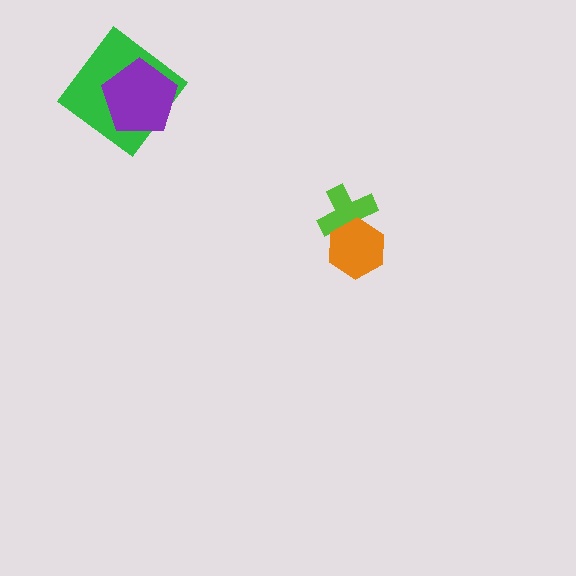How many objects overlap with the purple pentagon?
1 object overlaps with the purple pentagon.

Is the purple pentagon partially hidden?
No, no other shape covers it.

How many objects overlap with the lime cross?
1 object overlaps with the lime cross.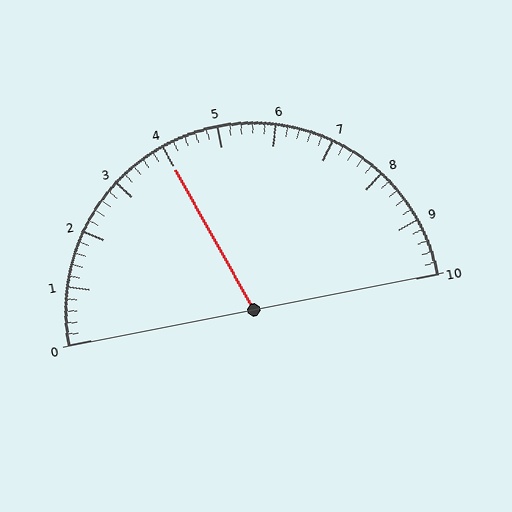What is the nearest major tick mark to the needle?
The nearest major tick mark is 4.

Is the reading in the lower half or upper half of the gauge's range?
The reading is in the lower half of the range (0 to 10).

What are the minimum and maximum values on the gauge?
The gauge ranges from 0 to 10.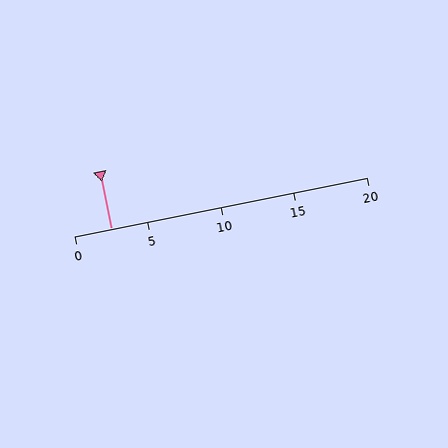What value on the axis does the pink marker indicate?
The marker indicates approximately 2.5.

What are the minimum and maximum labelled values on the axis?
The axis runs from 0 to 20.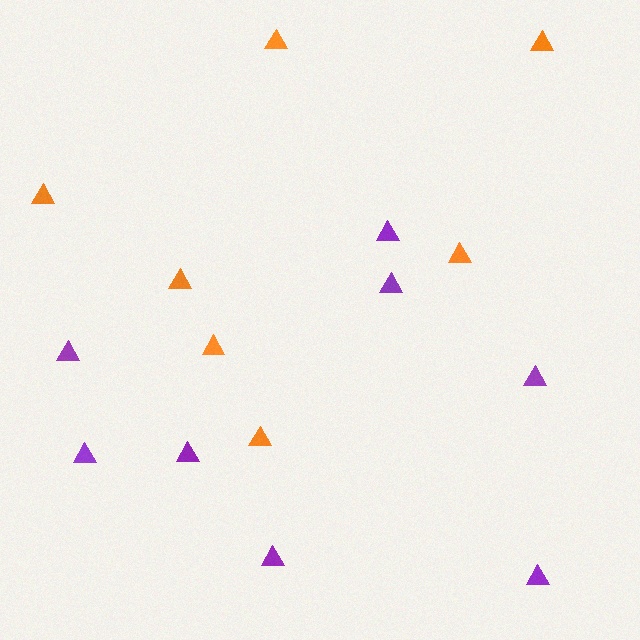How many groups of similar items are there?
There are 2 groups: one group of orange triangles (7) and one group of purple triangles (8).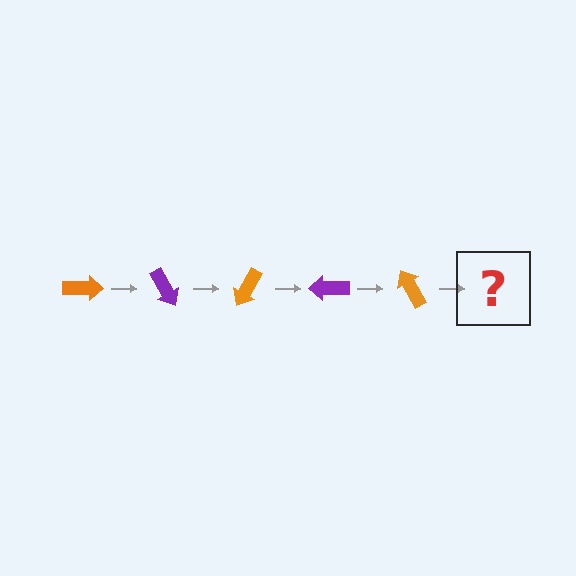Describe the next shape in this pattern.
It should be a purple arrow, rotated 300 degrees from the start.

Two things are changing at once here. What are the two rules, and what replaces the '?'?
The two rules are that it rotates 60 degrees each step and the color cycles through orange and purple. The '?' should be a purple arrow, rotated 300 degrees from the start.